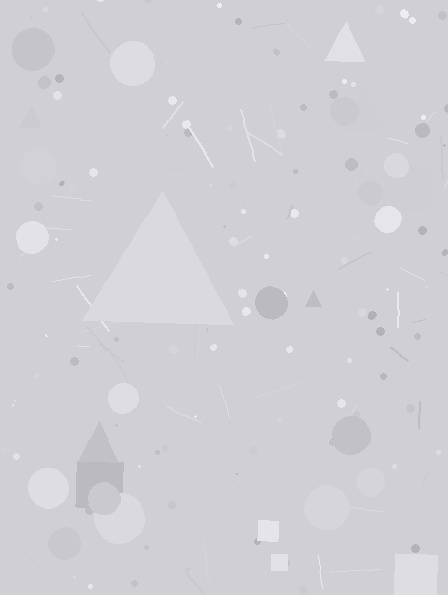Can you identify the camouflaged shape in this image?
The camouflaged shape is a triangle.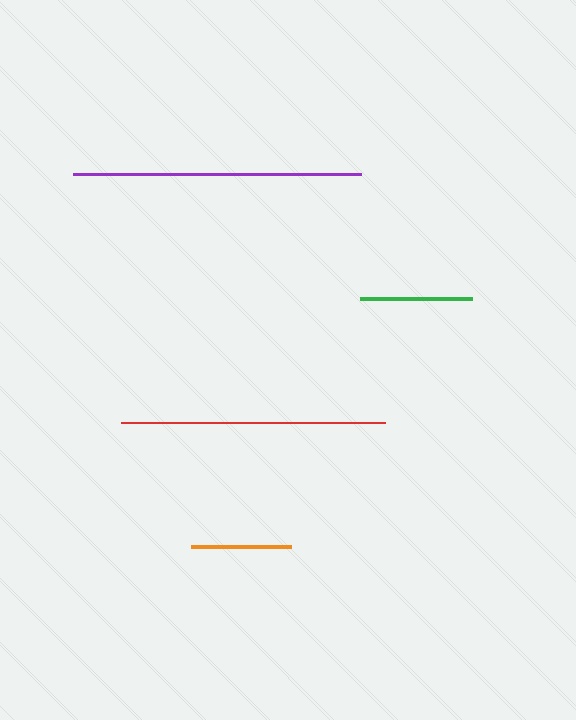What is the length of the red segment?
The red segment is approximately 264 pixels long.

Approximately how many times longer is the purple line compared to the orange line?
The purple line is approximately 2.9 times the length of the orange line.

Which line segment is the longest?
The purple line is the longest at approximately 288 pixels.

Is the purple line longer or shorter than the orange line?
The purple line is longer than the orange line.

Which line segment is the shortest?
The orange line is the shortest at approximately 100 pixels.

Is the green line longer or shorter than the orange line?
The green line is longer than the orange line.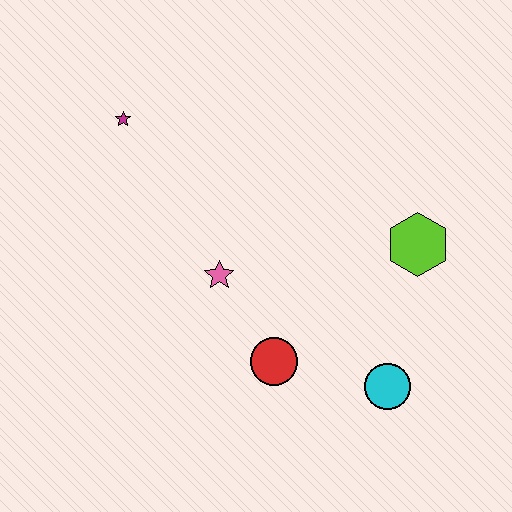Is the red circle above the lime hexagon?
No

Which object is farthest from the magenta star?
The cyan circle is farthest from the magenta star.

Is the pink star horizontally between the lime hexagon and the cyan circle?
No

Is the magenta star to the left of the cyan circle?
Yes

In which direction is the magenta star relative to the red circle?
The magenta star is above the red circle.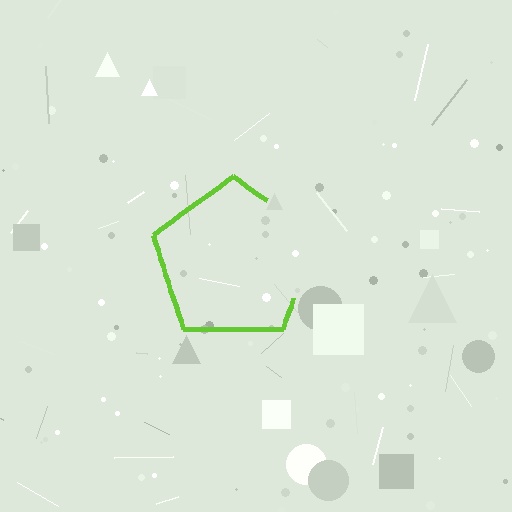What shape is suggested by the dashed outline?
The dashed outline suggests a pentagon.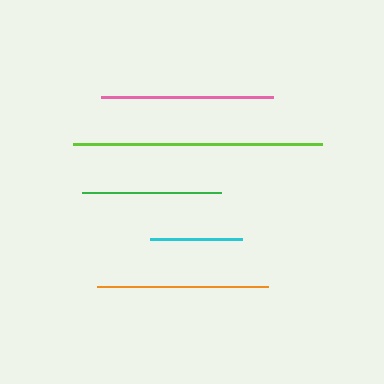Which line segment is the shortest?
The cyan line is the shortest at approximately 91 pixels.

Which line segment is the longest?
The lime line is the longest at approximately 248 pixels.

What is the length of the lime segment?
The lime segment is approximately 248 pixels long.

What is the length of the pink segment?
The pink segment is approximately 172 pixels long.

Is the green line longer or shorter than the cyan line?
The green line is longer than the cyan line.